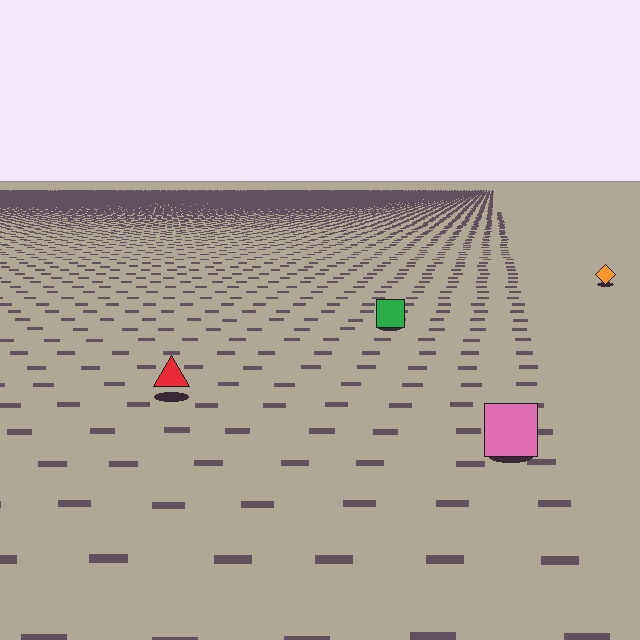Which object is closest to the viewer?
The pink square is closest. The texture marks near it are larger and more spread out.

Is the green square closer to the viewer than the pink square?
No. The pink square is closer — you can tell from the texture gradient: the ground texture is coarser near it.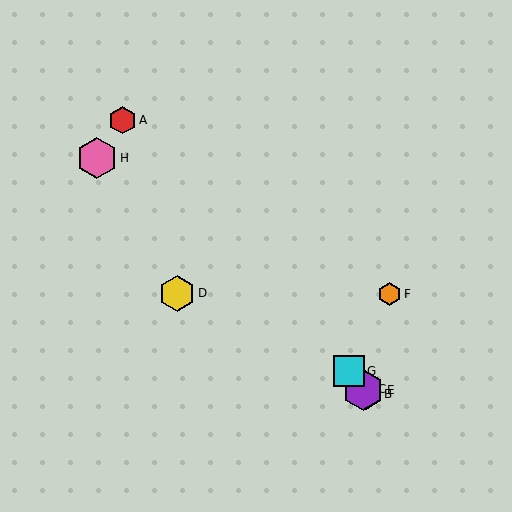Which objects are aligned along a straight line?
Objects B, C, E, G are aligned along a straight line.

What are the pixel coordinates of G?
Object G is at (349, 371).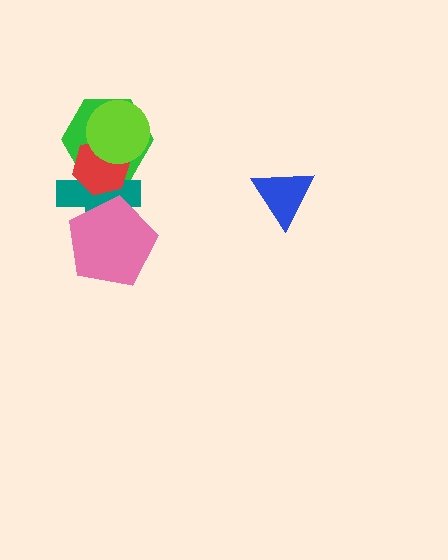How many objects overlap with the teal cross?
4 objects overlap with the teal cross.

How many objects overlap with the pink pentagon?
1 object overlaps with the pink pentagon.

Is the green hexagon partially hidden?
Yes, it is partially covered by another shape.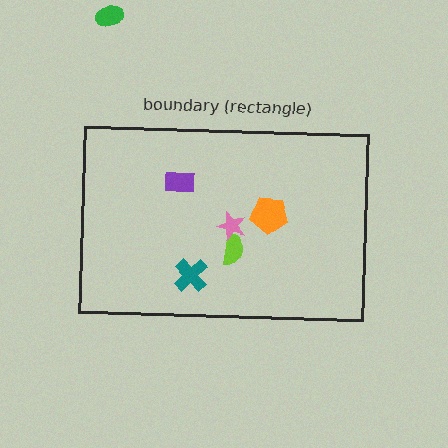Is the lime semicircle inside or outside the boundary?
Inside.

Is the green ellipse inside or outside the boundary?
Outside.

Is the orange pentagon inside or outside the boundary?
Inside.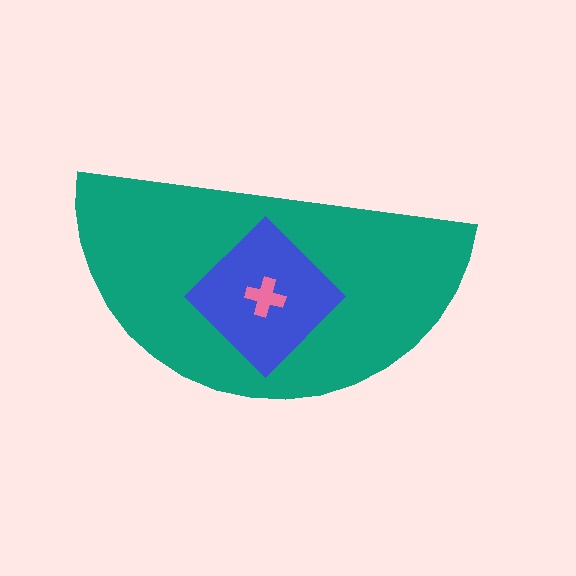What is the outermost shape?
The teal semicircle.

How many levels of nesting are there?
3.